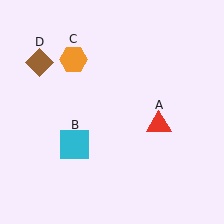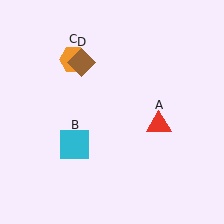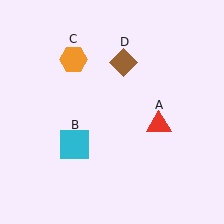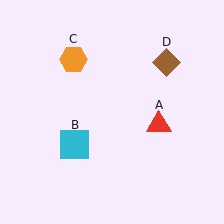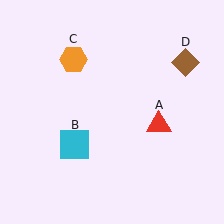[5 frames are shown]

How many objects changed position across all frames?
1 object changed position: brown diamond (object D).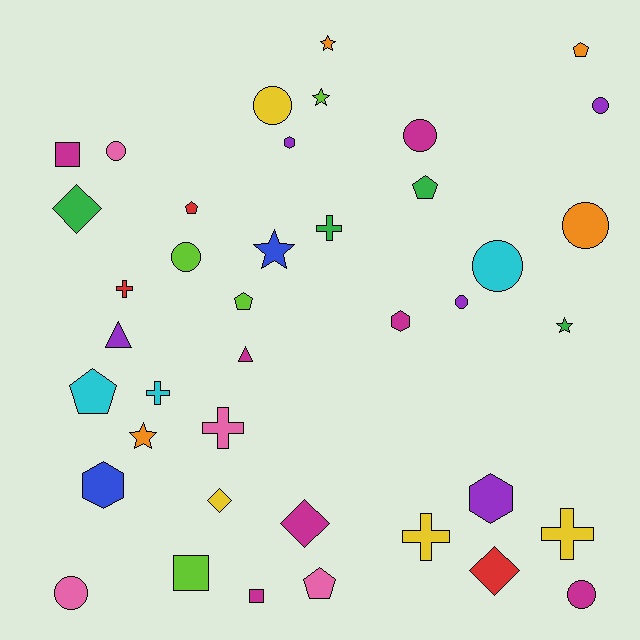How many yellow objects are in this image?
There are 4 yellow objects.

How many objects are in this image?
There are 40 objects.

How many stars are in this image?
There are 5 stars.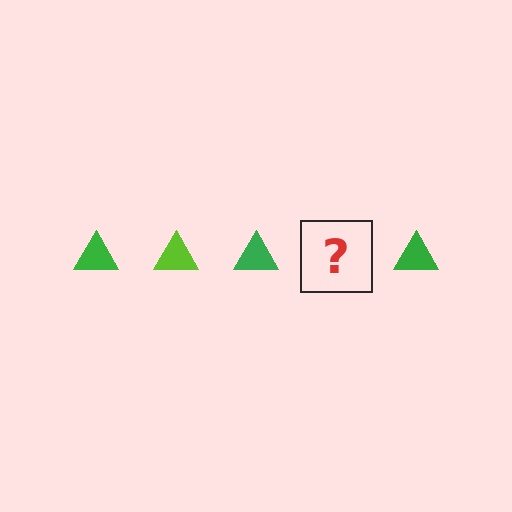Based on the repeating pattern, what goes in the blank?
The blank should be a lime triangle.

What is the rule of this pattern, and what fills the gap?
The rule is that the pattern cycles through green, lime triangles. The gap should be filled with a lime triangle.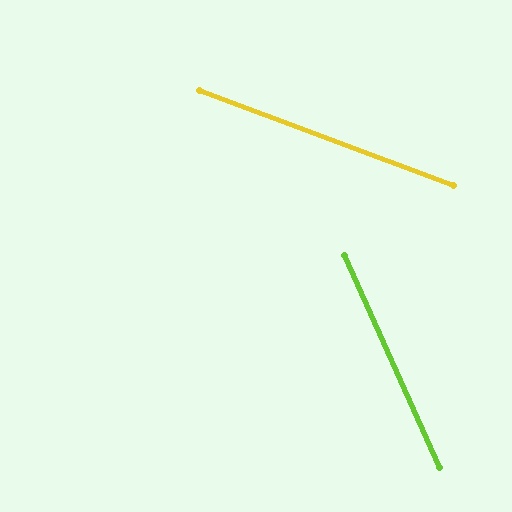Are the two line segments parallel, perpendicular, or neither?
Neither parallel nor perpendicular — they differ by about 45°.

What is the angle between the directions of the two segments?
Approximately 45 degrees.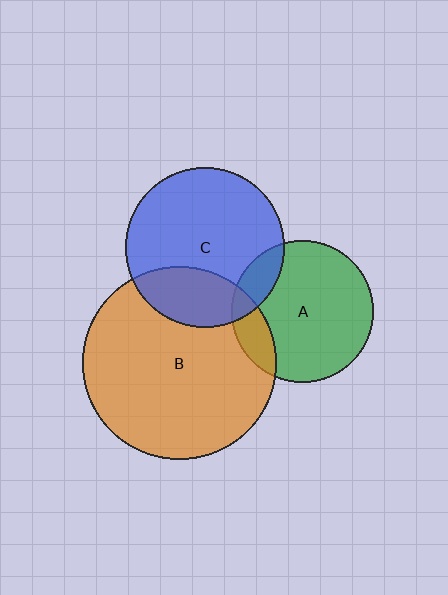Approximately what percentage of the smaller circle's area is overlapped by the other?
Approximately 15%.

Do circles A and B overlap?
Yes.